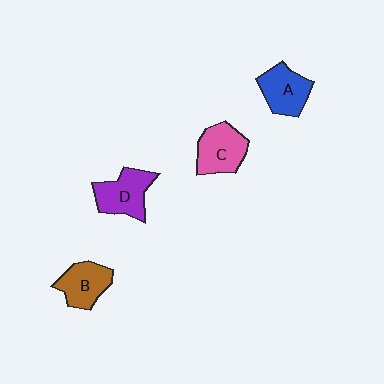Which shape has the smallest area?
Shape B (brown).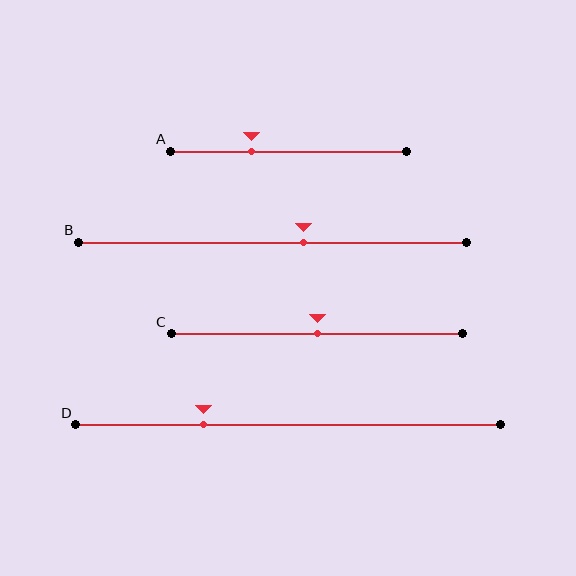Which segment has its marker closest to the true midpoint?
Segment C has its marker closest to the true midpoint.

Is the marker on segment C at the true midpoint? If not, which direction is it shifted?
Yes, the marker on segment C is at the true midpoint.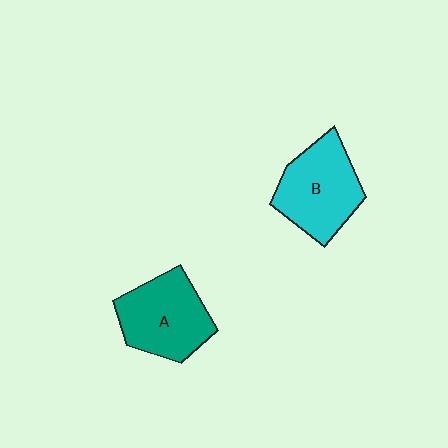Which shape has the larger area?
Shape B (cyan).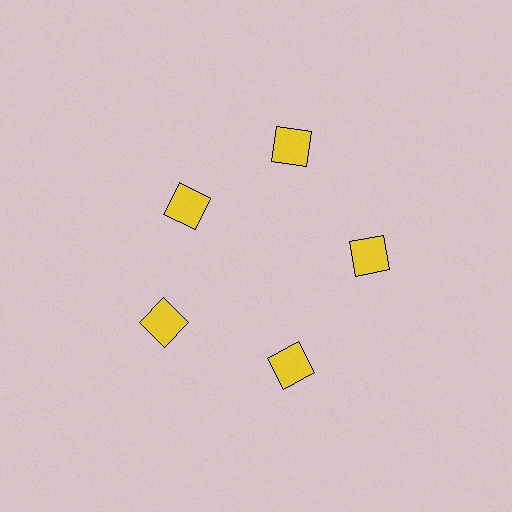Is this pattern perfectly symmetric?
No. The 5 yellow squares are arranged in a ring, but one element near the 10 o'clock position is pulled inward toward the center, breaking the 5-fold rotational symmetry.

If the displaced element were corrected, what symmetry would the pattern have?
It would have 5-fold rotational symmetry — the pattern would map onto itself every 72 degrees.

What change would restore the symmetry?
The symmetry would be restored by moving it outward, back onto the ring so that all 5 squares sit at equal angles and equal distance from the center.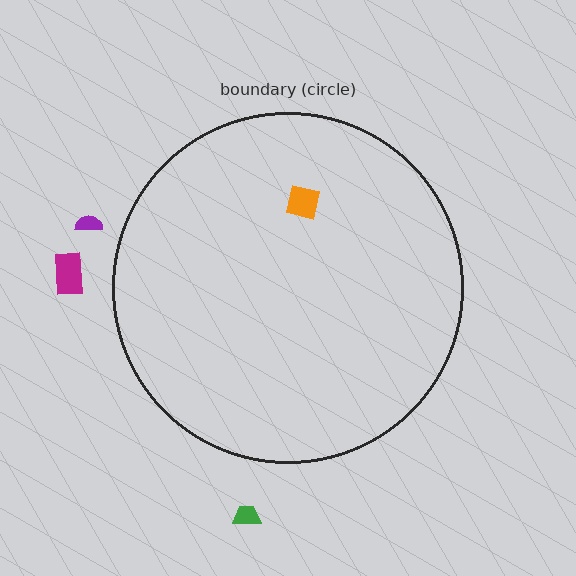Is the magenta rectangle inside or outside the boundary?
Outside.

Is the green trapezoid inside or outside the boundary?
Outside.